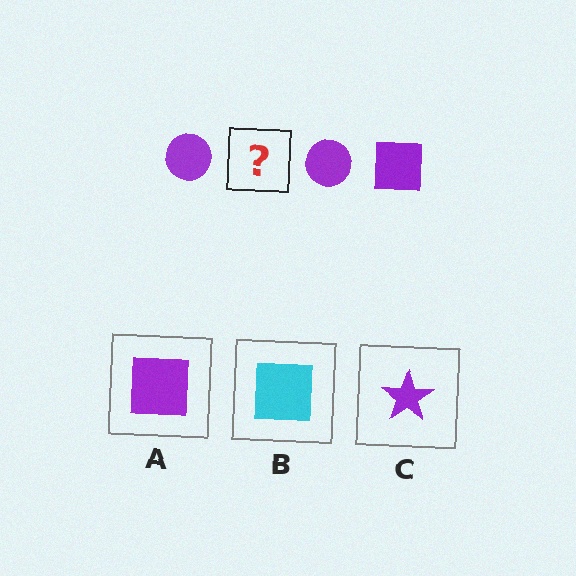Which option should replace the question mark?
Option A.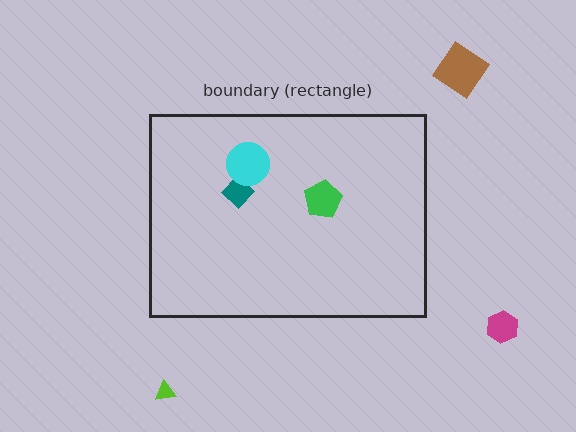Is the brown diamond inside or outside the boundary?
Outside.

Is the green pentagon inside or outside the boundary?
Inside.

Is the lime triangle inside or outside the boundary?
Outside.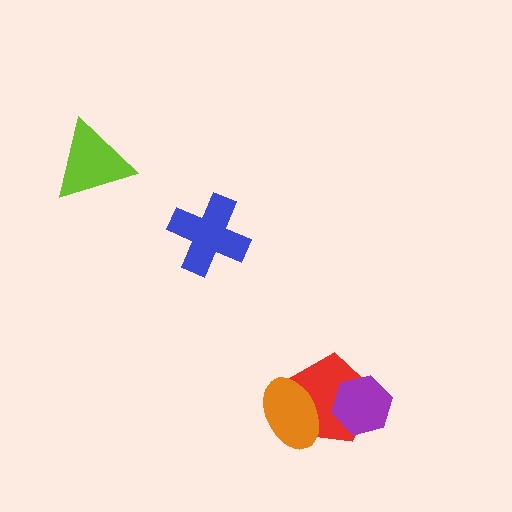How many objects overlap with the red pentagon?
2 objects overlap with the red pentagon.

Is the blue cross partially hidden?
No, no other shape covers it.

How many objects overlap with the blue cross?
0 objects overlap with the blue cross.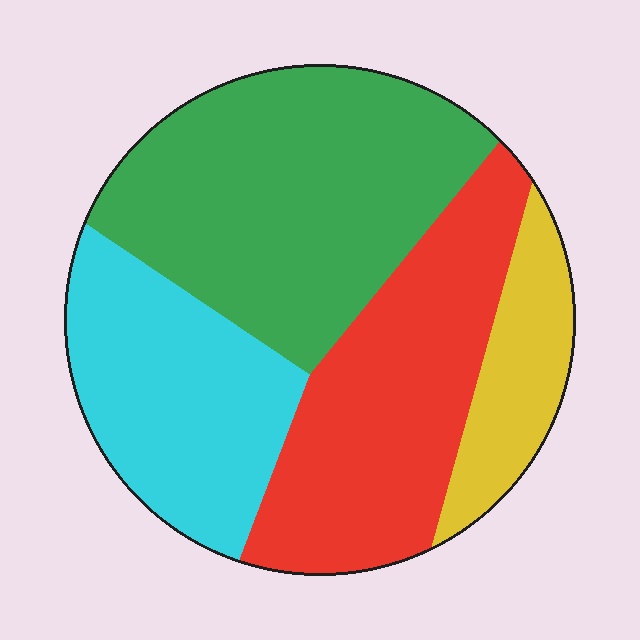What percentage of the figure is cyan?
Cyan covers roughly 25% of the figure.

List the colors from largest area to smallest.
From largest to smallest: green, red, cyan, yellow.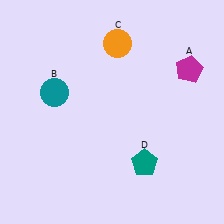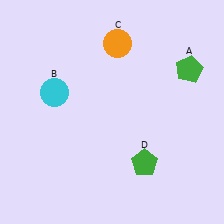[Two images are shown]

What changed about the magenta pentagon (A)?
In Image 1, A is magenta. In Image 2, it changed to green.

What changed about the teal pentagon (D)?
In Image 1, D is teal. In Image 2, it changed to green.